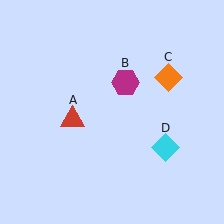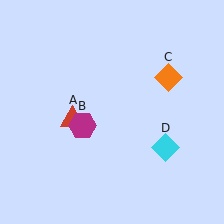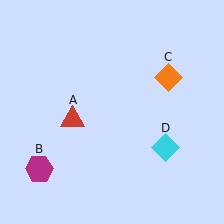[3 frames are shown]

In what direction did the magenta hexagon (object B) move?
The magenta hexagon (object B) moved down and to the left.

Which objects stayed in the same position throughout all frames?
Red triangle (object A) and orange diamond (object C) and cyan diamond (object D) remained stationary.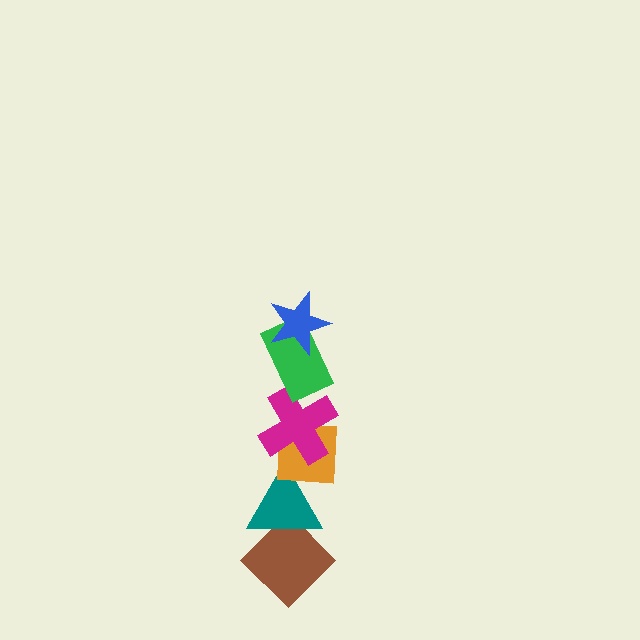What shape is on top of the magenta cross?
The green rectangle is on top of the magenta cross.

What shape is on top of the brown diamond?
The teal triangle is on top of the brown diamond.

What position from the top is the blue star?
The blue star is 1st from the top.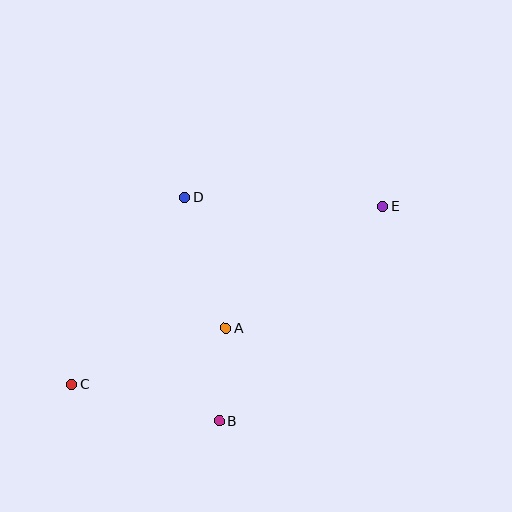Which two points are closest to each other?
Points A and B are closest to each other.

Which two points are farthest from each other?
Points C and E are farthest from each other.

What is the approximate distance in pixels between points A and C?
The distance between A and C is approximately 164 pixels.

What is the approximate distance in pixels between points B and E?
The distance between B and E is approximately 269 pixels.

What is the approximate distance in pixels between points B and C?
The distance between B and C is approximately 152 pixels.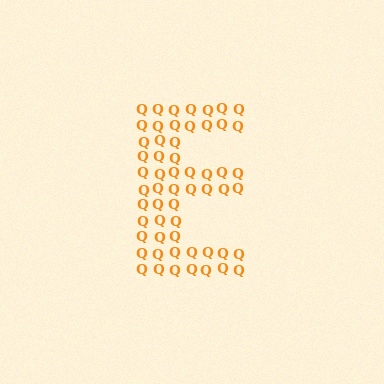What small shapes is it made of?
It is made of small letter Q's.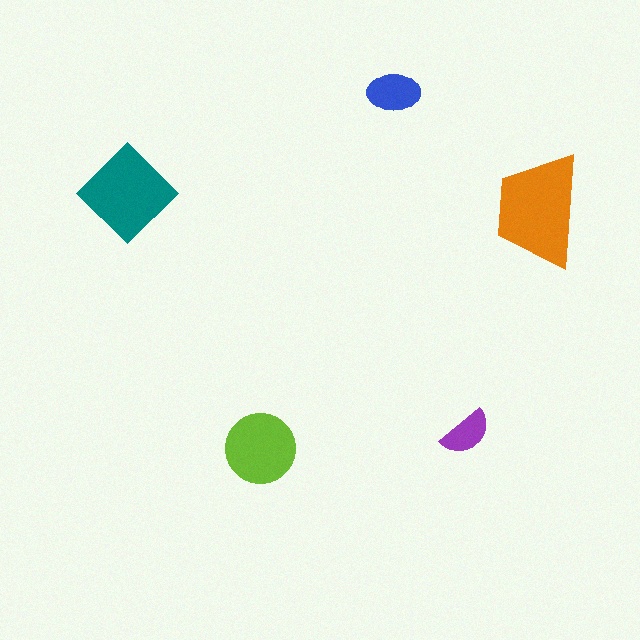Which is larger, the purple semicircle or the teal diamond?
The teal diamond.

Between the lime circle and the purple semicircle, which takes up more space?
The lime circle.